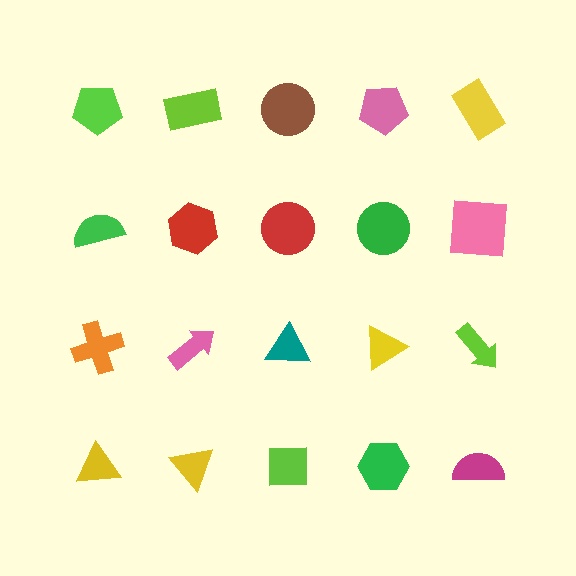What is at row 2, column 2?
A red hexagon.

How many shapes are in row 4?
5 shapes.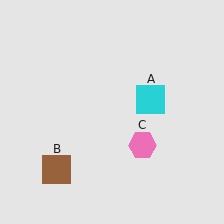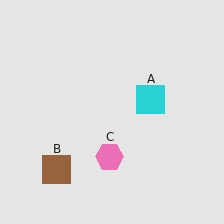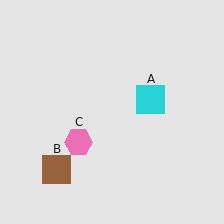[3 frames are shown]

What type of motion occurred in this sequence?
The pink hexagon (object C) rotated clockwise around the center of the scene.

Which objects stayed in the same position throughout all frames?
Cyan square (object A) and brown square (object B) remained stationary.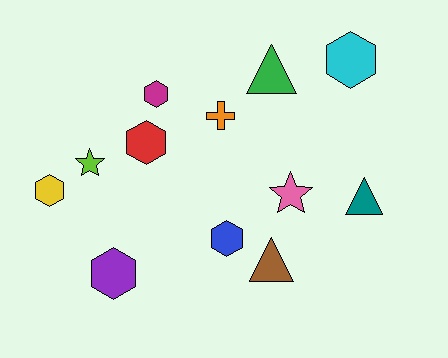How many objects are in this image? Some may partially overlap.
There are 12 objects.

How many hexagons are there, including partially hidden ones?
There are 6 hexagons.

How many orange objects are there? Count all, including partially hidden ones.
There is 1 orange object.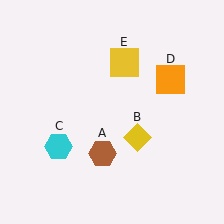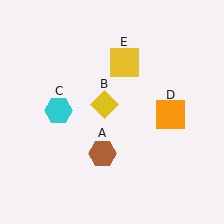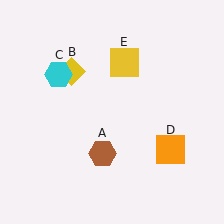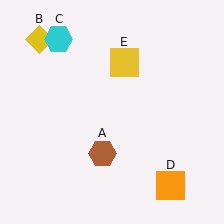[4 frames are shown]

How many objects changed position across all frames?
3 objects changed position: yellow diamond (object B), cyan hexagon (object C), orange square (object D).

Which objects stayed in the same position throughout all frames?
Brown hexagon (object A) and yellow square (object E) remained stationary.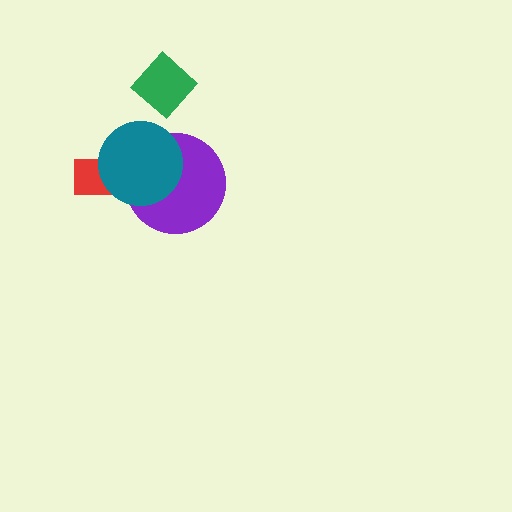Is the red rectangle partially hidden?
Yes, it is partially covered by another shape.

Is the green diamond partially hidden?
No, no other shape covers it.